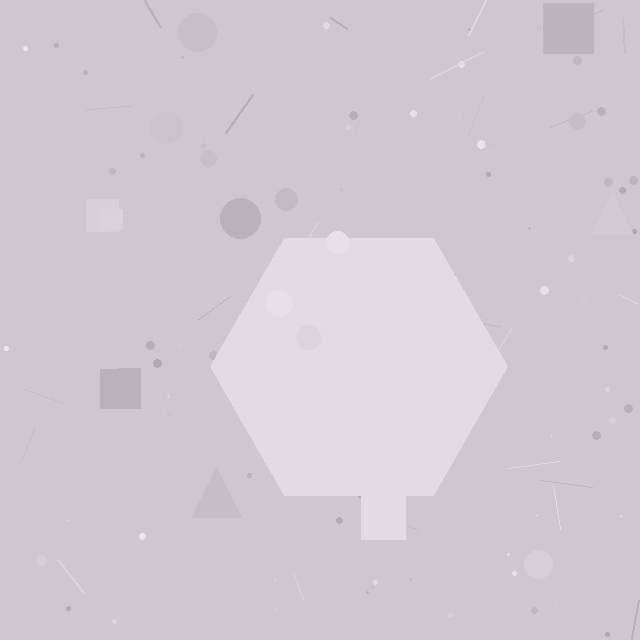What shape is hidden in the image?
A hexagon is hidden in the image.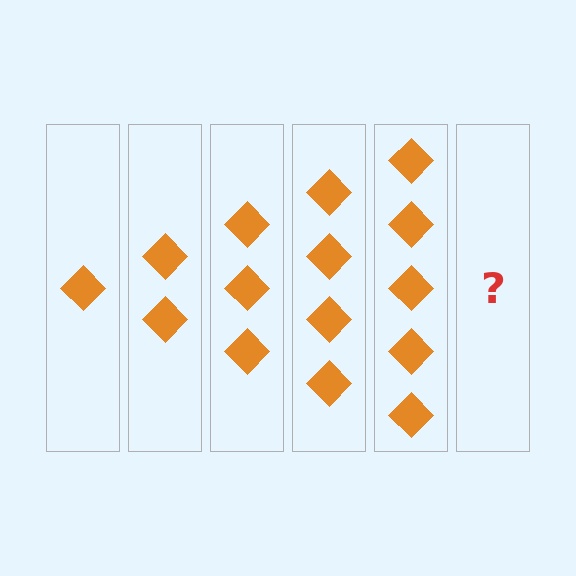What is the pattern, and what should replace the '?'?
The pattern is that each step adds one more diamond. The '?' should be 6 diamonds.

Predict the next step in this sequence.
The next step is 6 diamonds.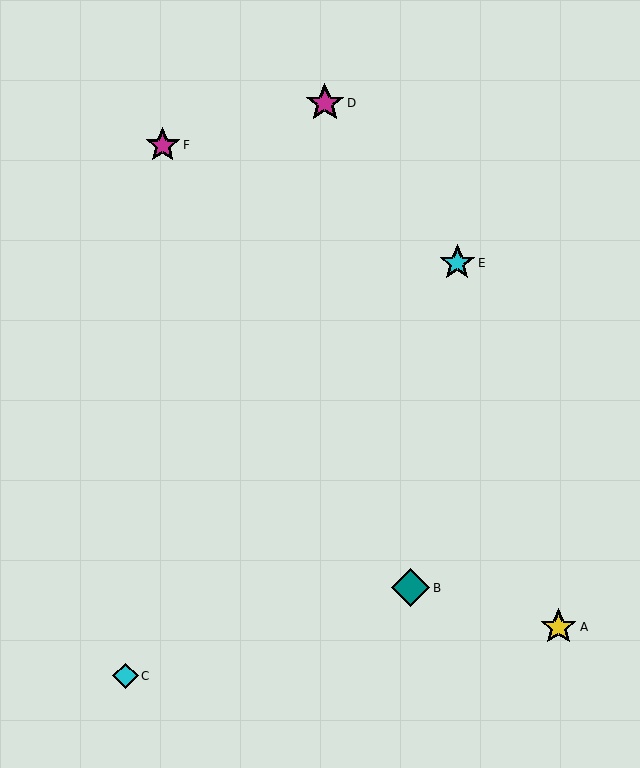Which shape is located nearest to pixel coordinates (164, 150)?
The magenta star (labeled F) at (163, 145) is nearest to that location.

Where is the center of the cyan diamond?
The center of the cyan diamond is at (125, 676).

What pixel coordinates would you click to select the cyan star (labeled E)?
Click at (457, 263) to select the cyan star E.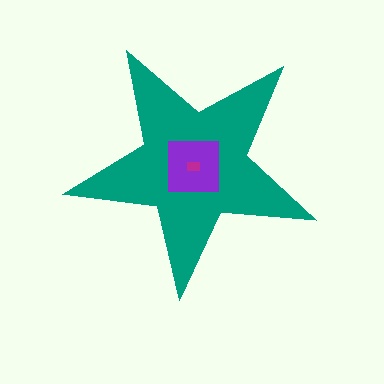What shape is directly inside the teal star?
The purple square.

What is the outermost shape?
The teal star.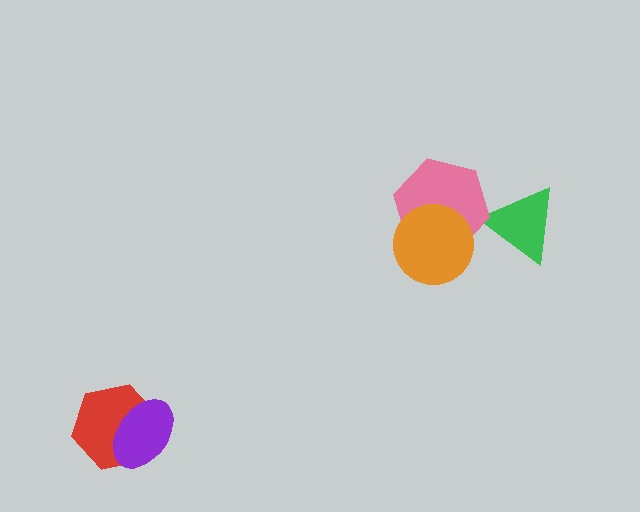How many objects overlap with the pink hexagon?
2 objects overlap with the pink hexagon.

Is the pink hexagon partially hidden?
Yes, it is partially covered by another shape.